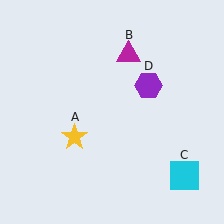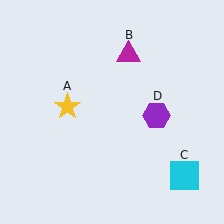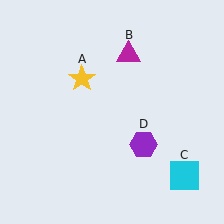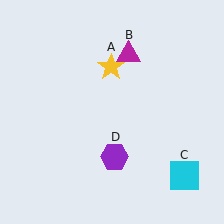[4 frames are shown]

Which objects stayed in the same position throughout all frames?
Magenta triangle (object B) and cyan square (object C) remained stationary.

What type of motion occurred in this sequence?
The yellow star (object A), purple hexagon (object D) rotated clockwise around the center of the scene.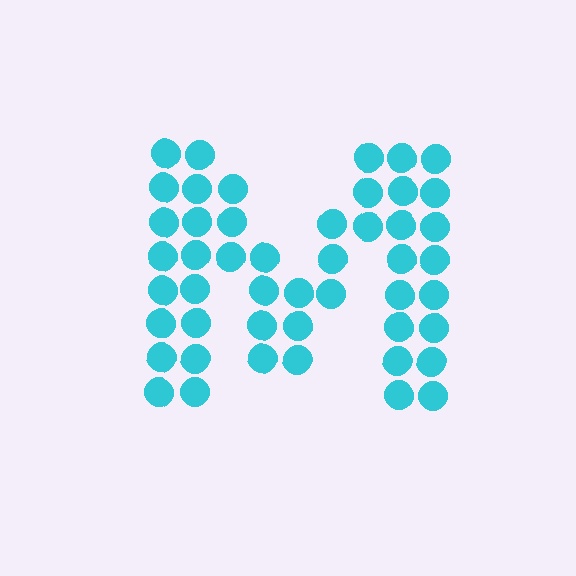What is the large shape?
The large shape is the letter M.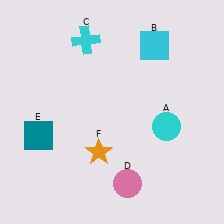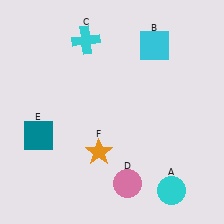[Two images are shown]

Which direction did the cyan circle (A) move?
The cyan circle (A) moved down.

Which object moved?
The cyan circle (A) moved down.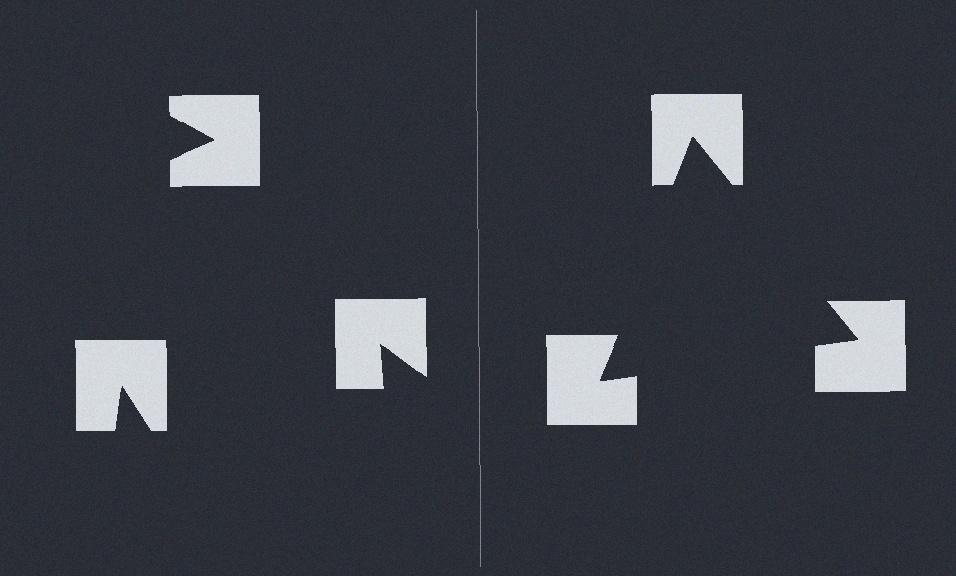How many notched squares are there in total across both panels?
6 — 3 on each side.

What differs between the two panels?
The notched squares are positioned identically on both sides; only the wedge orientations differ. On the right they align to a triangle; on the left they are misaligned.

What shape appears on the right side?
An illusory triangle.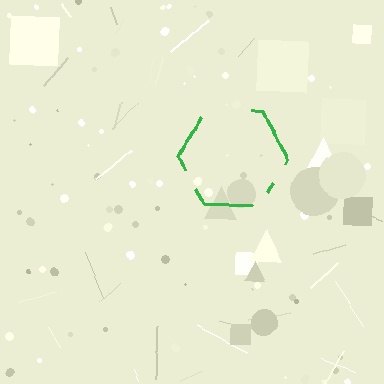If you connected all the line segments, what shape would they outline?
They would outline a hexagon.